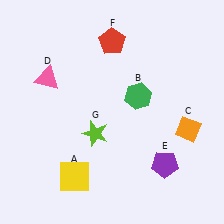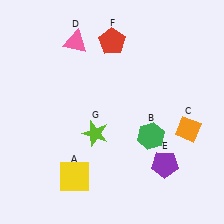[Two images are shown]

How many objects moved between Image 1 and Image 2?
2 objects moved between the two images.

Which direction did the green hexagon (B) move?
The green hexagon (B) moved down.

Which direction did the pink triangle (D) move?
The pink triangle (D) moved up.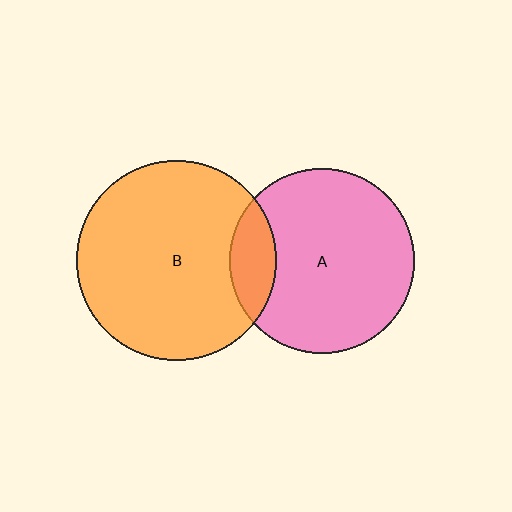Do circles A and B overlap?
Yes.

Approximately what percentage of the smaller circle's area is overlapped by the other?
Approximately 15%.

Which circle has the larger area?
Circle B (orange).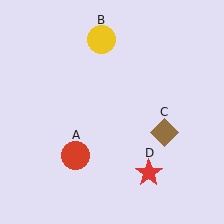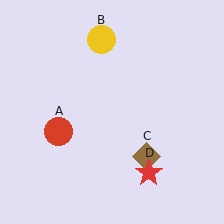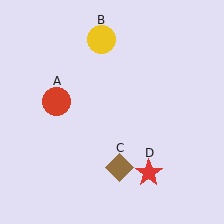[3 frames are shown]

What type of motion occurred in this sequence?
The red circle (object A), brown diamond (object C) rotated clockwise around the center of the scene.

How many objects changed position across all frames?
2 objects changed position: red circle (object A), brown diamond (object C).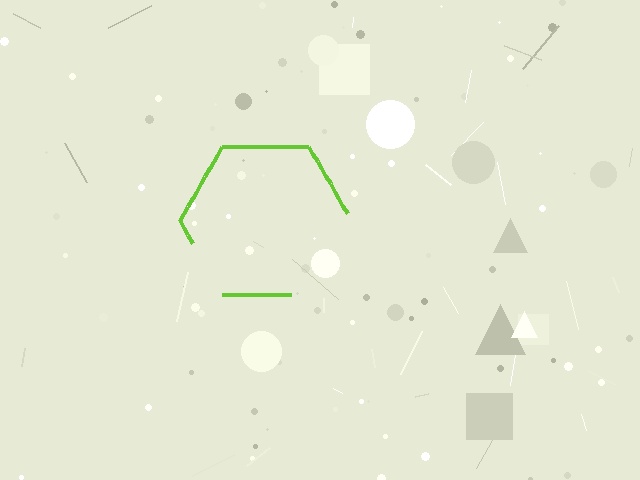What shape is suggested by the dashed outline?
The dashed outline suggests a hexagon.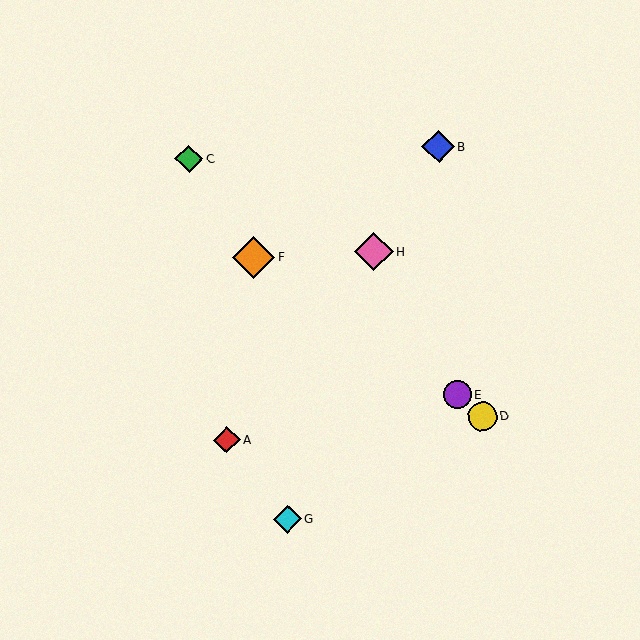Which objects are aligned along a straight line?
Objects C, D, E are aligned along a straight line.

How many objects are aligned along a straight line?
3 objects (C, D, E) are aligned along a straight line.